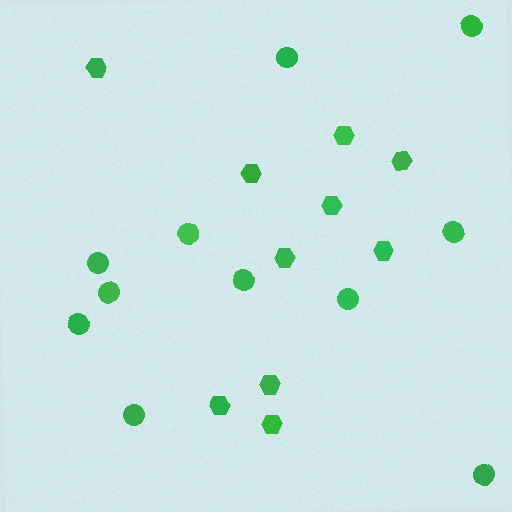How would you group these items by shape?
There are 2 groups: one group of circles (11) and one group of hexagons (10).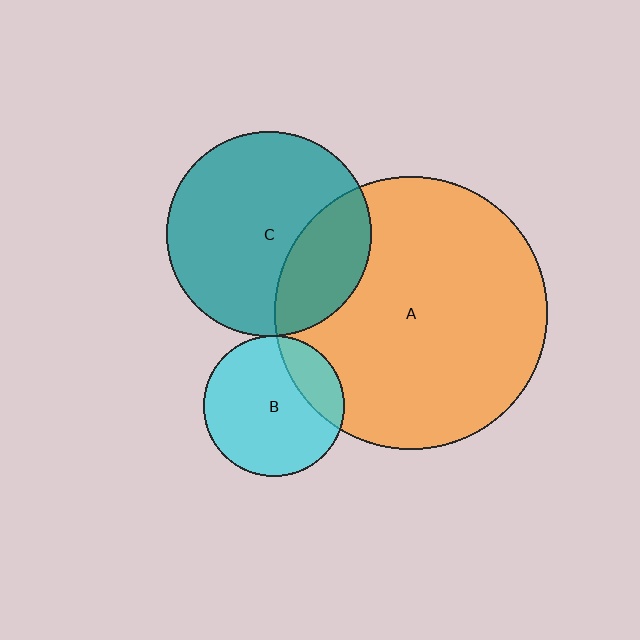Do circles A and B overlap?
Yes.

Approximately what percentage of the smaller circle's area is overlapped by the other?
Approximately 20%.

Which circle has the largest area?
Circle A (orange).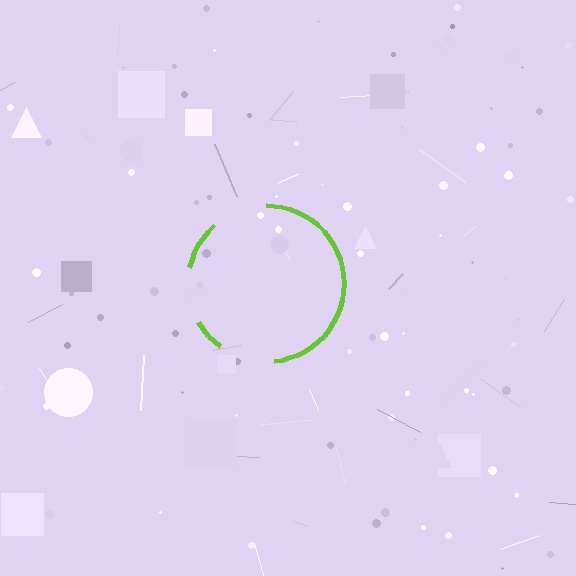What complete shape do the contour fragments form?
The contour fragments form a circle.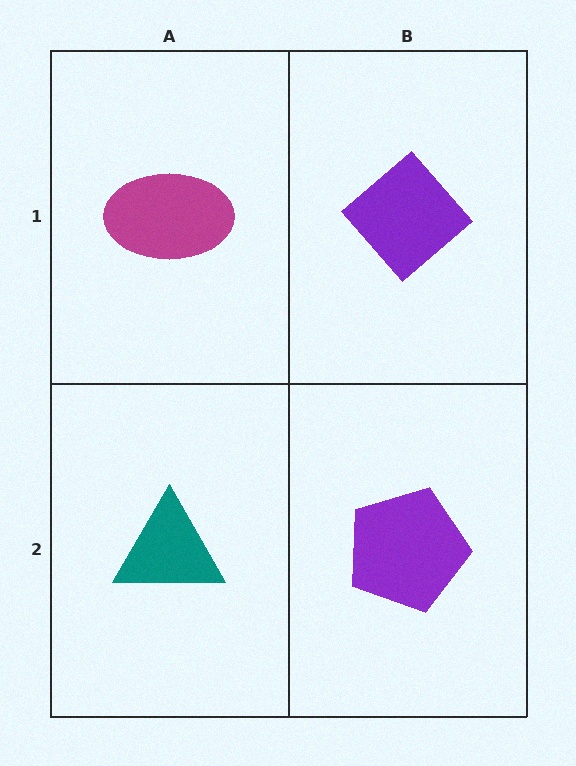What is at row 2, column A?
A teal triangle.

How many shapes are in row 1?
2 shapes.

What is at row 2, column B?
A purple pentagon.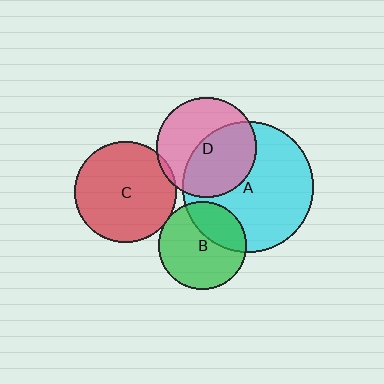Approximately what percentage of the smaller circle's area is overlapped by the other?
Approximately 5%.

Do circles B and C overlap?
Yes.